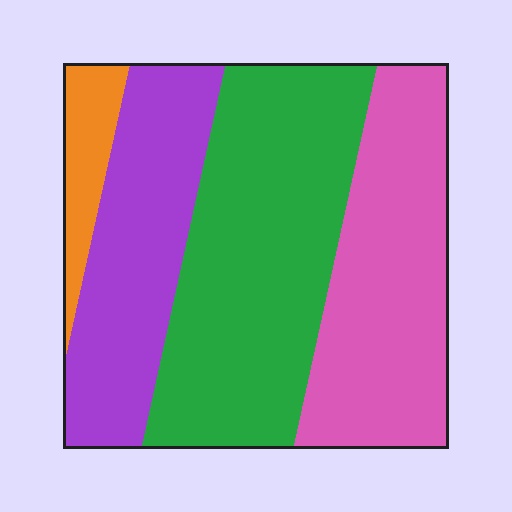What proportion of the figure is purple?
Purple takes up about one quarter (1/4) of the figure.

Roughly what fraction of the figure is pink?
Pink covers around 30% of the figure.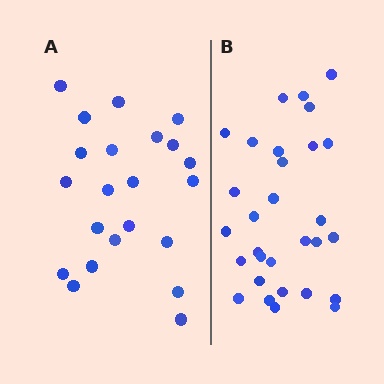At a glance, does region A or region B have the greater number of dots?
Region B (the right region) has more dots.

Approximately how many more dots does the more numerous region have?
Region B has roughly 8 or so more dots than region A.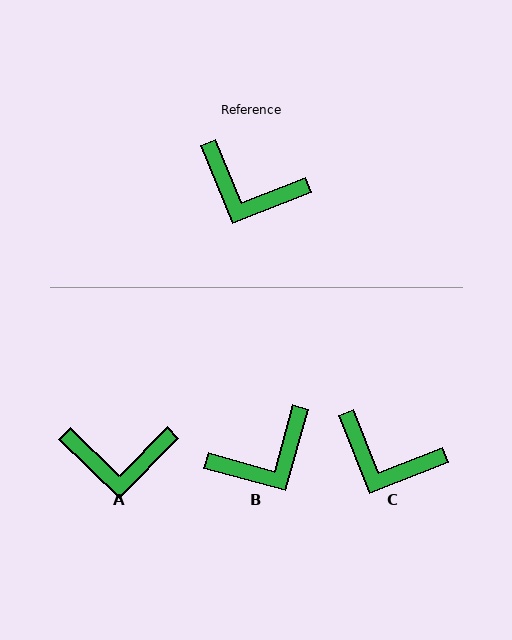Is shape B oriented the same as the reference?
No, it is off by about 53 degrees.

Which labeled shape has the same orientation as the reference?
C.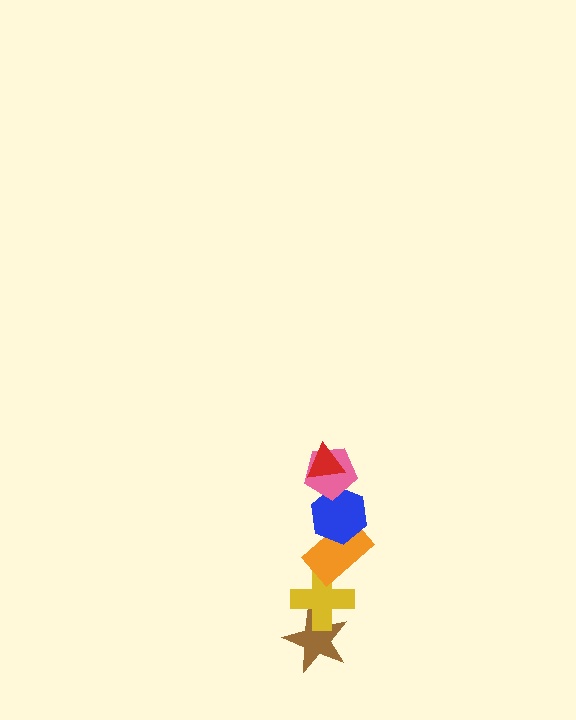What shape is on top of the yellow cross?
The orange rectangle is on top of the yellow cross.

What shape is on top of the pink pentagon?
The red triangle is on top of the pink pentagon.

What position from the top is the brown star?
The brown star is 6th from the top.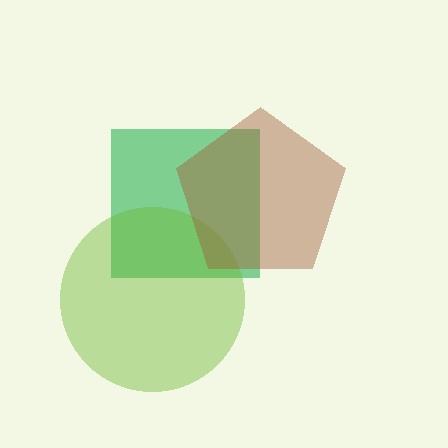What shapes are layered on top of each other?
The layered shapes are: a green square, a lime circle, a brown pentagon.